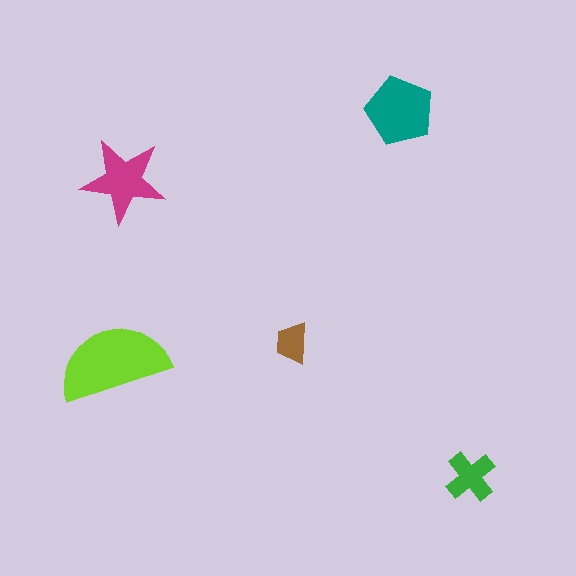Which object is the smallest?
The brown trapezoid.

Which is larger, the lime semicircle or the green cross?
The lime semicircle.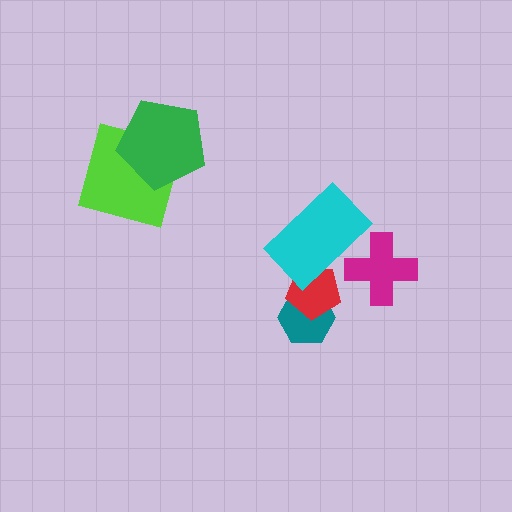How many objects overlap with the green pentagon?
1 object overlaps with the green pentagon.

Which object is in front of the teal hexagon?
The red pentagon is in front of the teal hexagon.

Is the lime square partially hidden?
Yes, it is partially covered by another shape.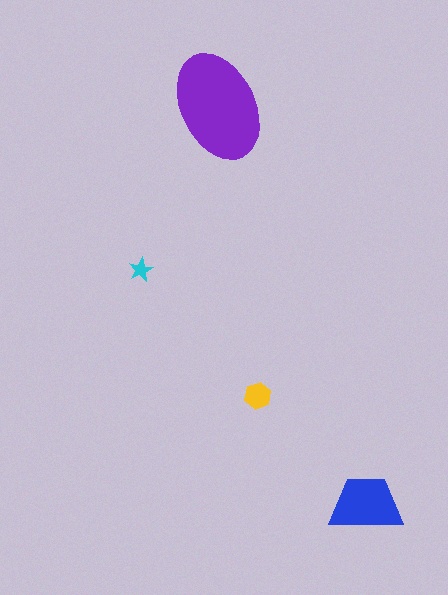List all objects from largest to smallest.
The purple ellipse, the blue trapezoid, the yellow hexagon, the cyan star.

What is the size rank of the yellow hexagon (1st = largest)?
3rd.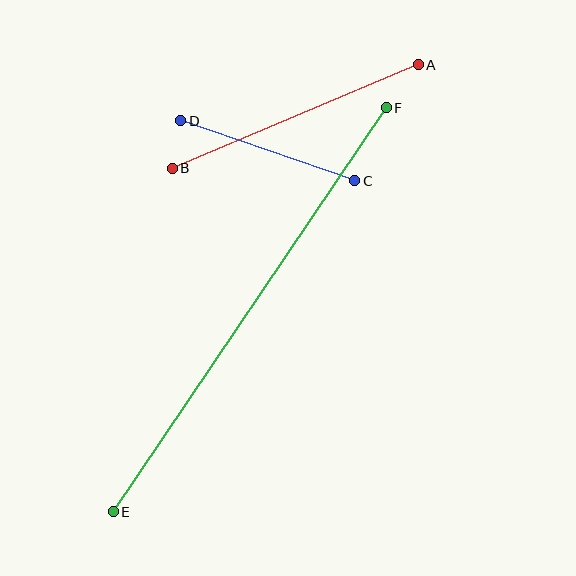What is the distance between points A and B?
The distance is approximately 267 pixels.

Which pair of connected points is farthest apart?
Points E and F are farthest apart.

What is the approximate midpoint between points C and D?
The midpoint is at approximately (268, 151) pixels.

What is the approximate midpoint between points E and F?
The midpoint is at approximately (250, 310) pixels.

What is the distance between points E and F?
The distance is approximately 487 pixels.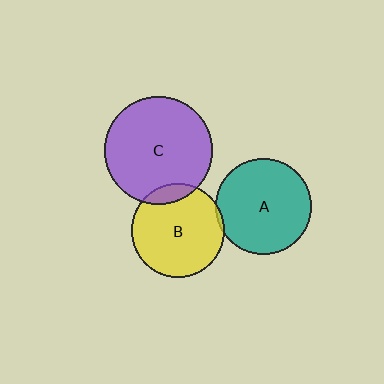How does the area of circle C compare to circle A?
Approximately 1.3 times.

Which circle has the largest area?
Circle C (purple).